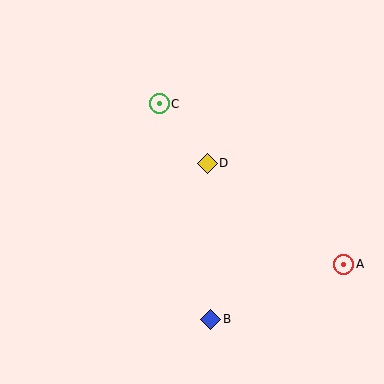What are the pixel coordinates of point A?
Point A is at (344, 264).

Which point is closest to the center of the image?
Point D at (207, 163) is closest to the center.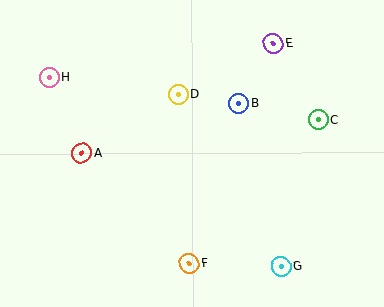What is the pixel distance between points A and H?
The distance between A and H is 83 pixels.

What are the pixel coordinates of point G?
Point G is at (281, 266).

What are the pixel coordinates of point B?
Point B is at (239, 103).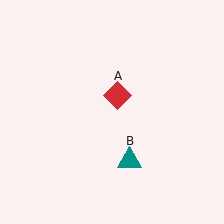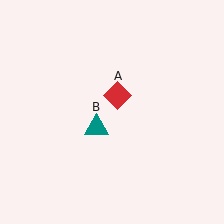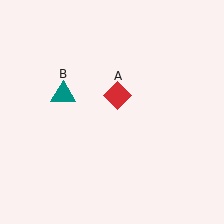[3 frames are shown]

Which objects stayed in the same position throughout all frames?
Red diamond (object A) remained stationary.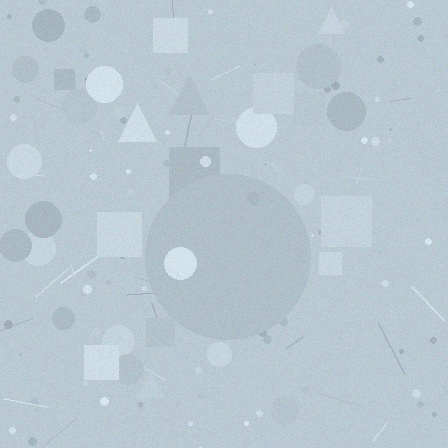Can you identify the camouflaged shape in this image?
The camouflaged shape is a circle.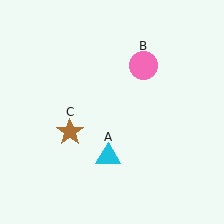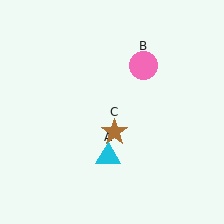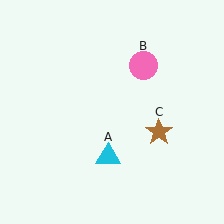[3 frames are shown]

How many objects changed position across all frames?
1 object changed position: brown star (object C).